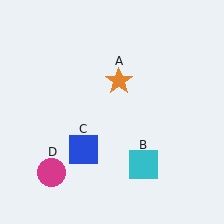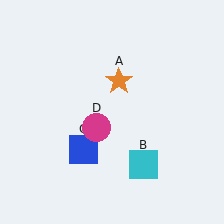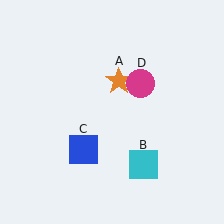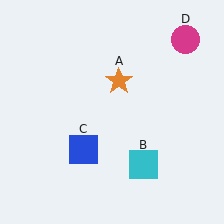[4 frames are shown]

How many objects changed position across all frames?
1 object changed position: magenta circle (object D).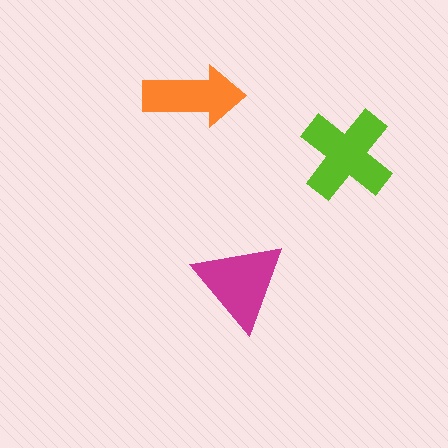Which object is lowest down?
The magenta triangle is bottommost.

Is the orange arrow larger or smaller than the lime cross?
Smaller.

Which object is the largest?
The lime cross.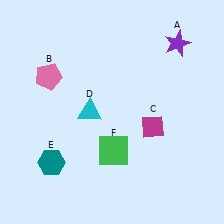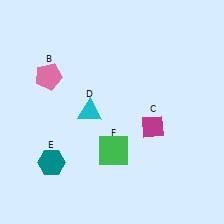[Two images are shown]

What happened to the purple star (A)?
The purple star (A) was removed in Image 2. It was in the top-right area of Image 1.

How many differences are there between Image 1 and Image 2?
There is 1 difference between the two images.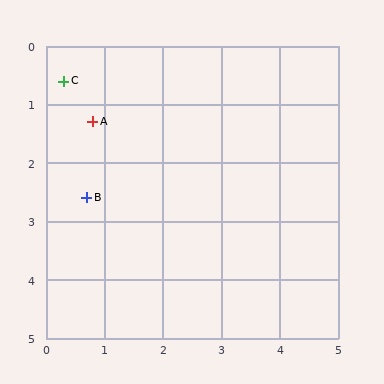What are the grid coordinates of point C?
Point C is at approximately (0.3, 0.6).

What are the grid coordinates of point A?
Point A is at approximately (0.8, 1.3).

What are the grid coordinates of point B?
Point B is at approximately (0.7, 2.6).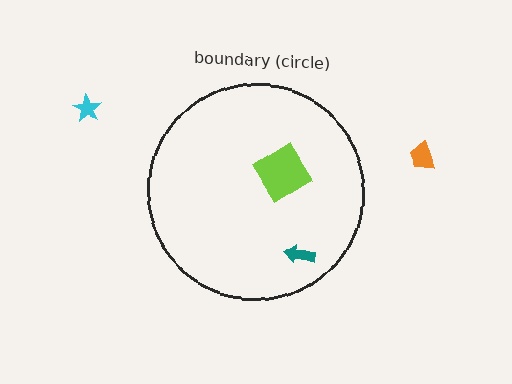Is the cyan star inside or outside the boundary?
Outside.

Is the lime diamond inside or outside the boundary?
Inside.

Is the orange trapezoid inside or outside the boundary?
Outside.